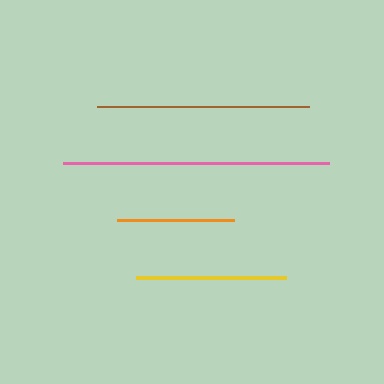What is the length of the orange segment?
The orange segment is approximately 116 pixels long.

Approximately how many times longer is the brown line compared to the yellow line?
The brown line is approximately 1.4 times the length of the yellow line.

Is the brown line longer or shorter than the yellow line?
The brown line is longer than the yellow line.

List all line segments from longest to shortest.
From longest to shortest: pink, brown, yellow, orange.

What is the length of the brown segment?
The brown segment is approximately 212 pixels long.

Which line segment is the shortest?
The orange line is the shortest at approximately 116 pixels.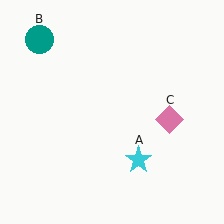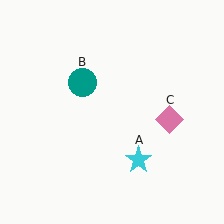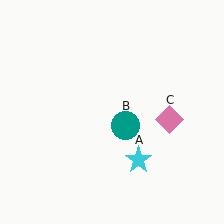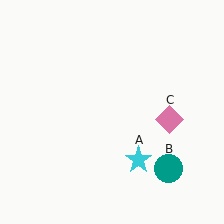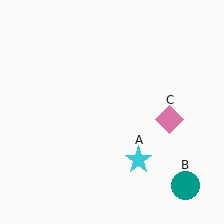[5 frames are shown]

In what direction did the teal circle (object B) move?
The teal circle (object B) moved down and to the right.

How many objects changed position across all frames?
1 object changed position: teal circle (object B).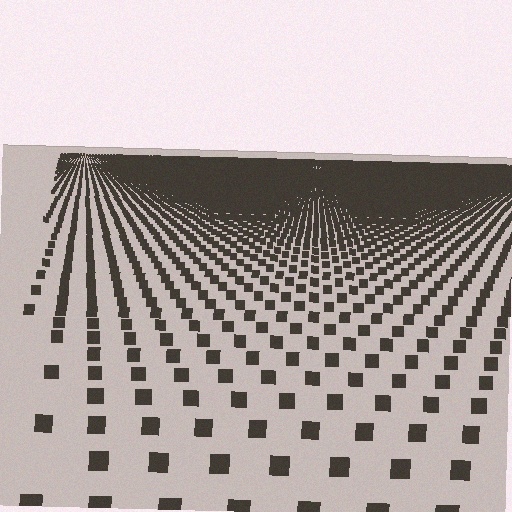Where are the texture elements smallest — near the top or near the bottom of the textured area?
Near the top.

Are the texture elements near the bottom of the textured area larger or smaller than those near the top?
Larger. Near the bottom, elements are closer to the viewer and appear at a bigger on-screen size.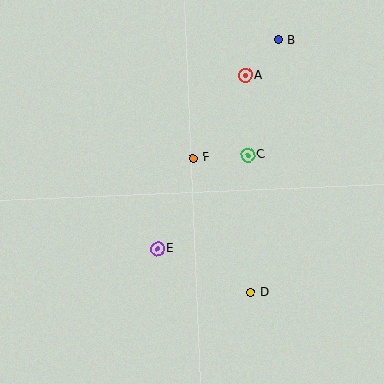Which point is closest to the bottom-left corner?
Point E is closest to the bottom-left corner.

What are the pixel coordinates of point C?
Point C is at (248, 155).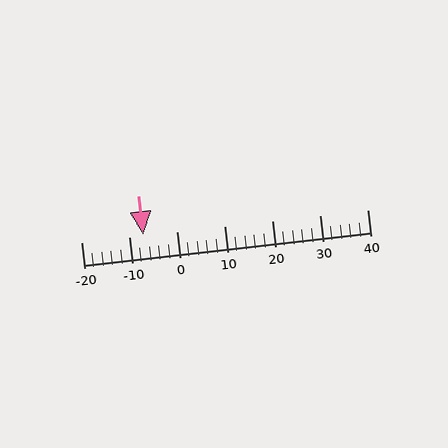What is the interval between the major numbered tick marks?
The major tick marks are spaced 10 units apart.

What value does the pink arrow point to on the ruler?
The pink arrow points to approximately -7.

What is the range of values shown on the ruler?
The ruler shows values from -20 to 40.